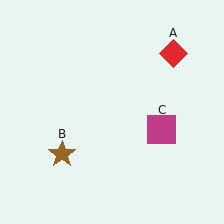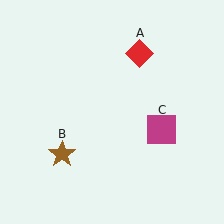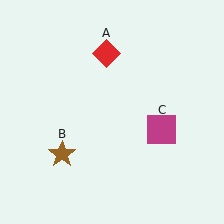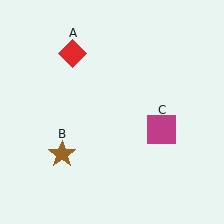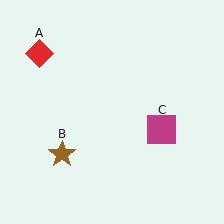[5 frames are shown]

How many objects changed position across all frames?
1 object changed position: red diamond (object A).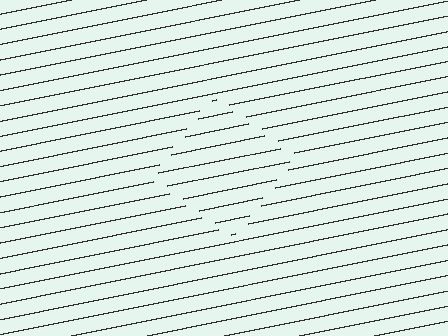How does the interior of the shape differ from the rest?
The interior of the shape contains the same grating, shifted by half a period — the contour is defined by the phase discontinuity where line-ends from the inner and outer gratings abut.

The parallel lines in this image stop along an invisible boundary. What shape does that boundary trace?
An illusory square. The interior of the shape contains the same grating, shifted by half a period — the contour is defined by the phase discontinuity where line-ends from the inner and outer gratings abut.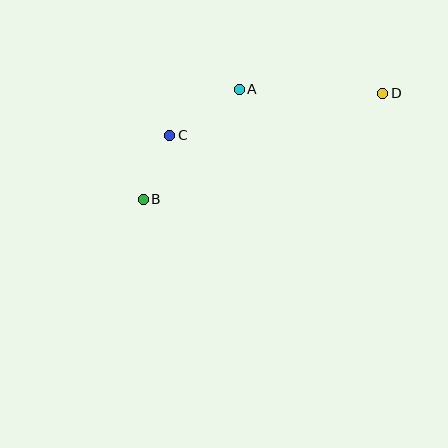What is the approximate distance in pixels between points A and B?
The distance between A and B is approximately 146 pixels.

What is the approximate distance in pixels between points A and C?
The distance between A and C is approximately 83 pixels.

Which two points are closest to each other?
Points B and C are closest to each other.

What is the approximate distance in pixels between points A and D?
The distance between A and D is approximately 143 pixels.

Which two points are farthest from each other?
Points B and D are farthest from each other.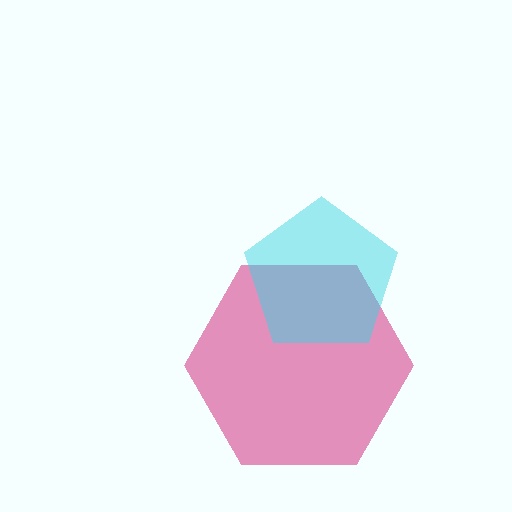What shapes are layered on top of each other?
The layered shapes are: a pink hexagon, a cyan pentagon.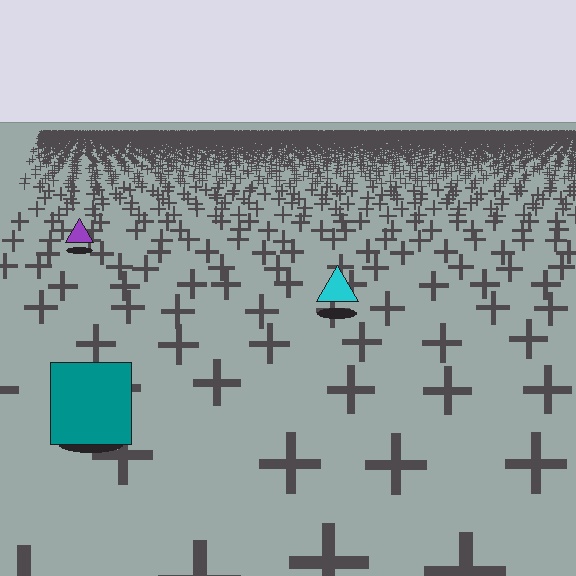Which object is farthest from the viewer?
The purple triangle is farthest from the viewer. It appears smaller and the ground texture around it is denser.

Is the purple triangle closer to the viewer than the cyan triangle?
No. The cyan triangle is closer — you can tell from the texture gradient: the ground texture is coarser near it.